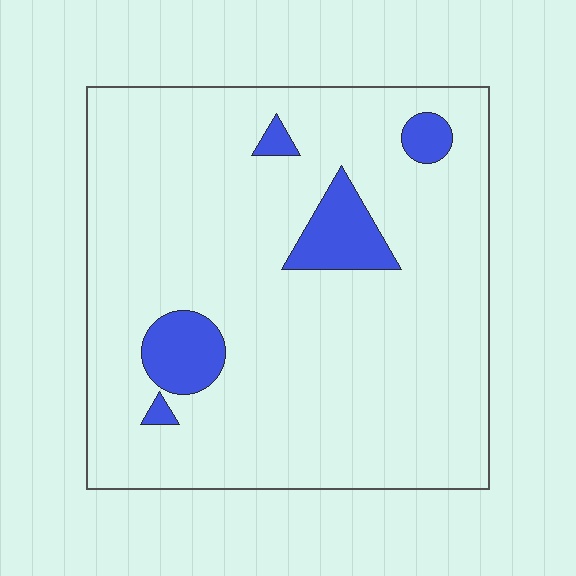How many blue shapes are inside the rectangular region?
5.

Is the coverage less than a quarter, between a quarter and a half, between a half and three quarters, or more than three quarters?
Less than a quarter.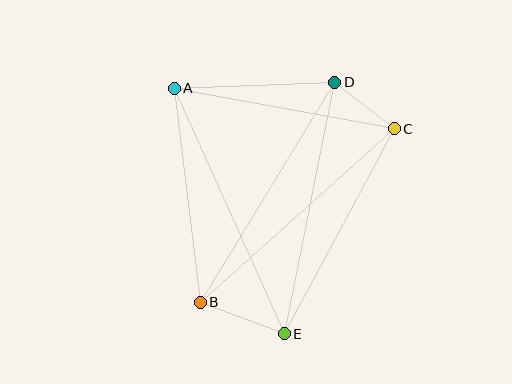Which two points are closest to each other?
Points C and D are closest to each other.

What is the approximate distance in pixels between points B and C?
The distance between B and C is approximately 261 pixels.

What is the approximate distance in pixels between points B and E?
The distance between B and E is approximately 90 pixels.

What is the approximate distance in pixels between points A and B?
The distance between A and B is approximately 216 pixels.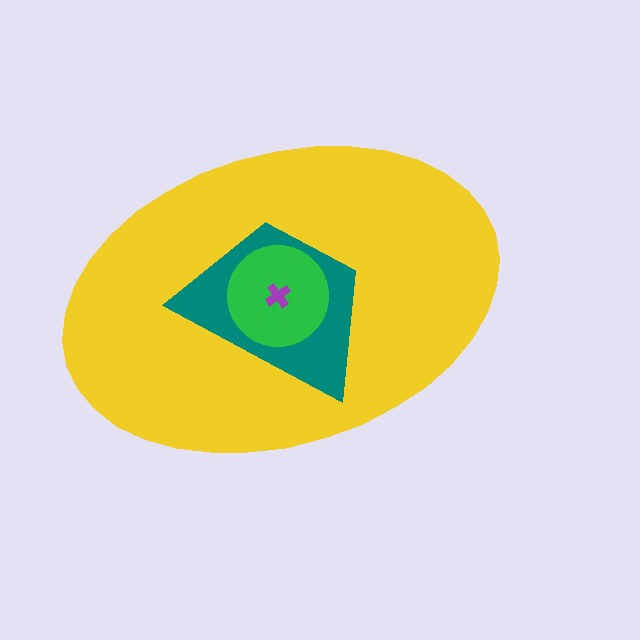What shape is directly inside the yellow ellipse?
The teal trapezoid.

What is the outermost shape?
The yellow ellipse.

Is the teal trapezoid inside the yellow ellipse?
Yes.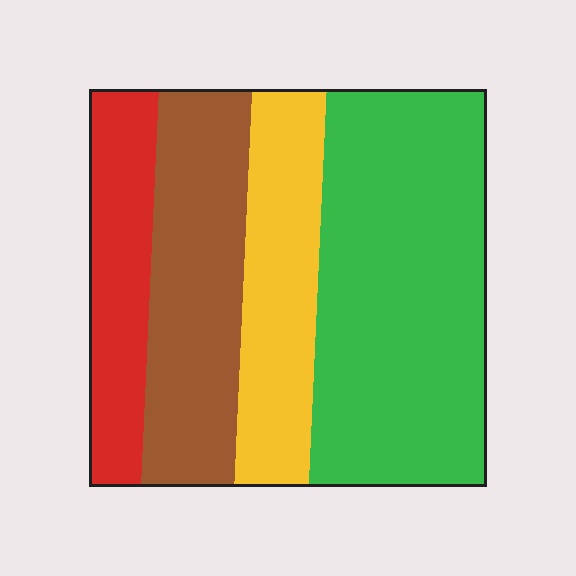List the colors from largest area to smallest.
From largest to smallest: green, brown, yellow, red.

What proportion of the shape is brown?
Brown takes up about one quarter (1/4) of the shape.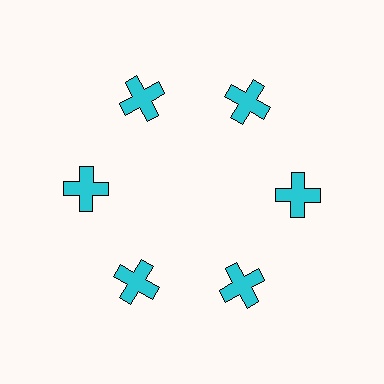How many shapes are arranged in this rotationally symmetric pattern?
There are 6 shapes, arranged in 6 groups of 1.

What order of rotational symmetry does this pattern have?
This pattern has 6-fold rotational symmetry.